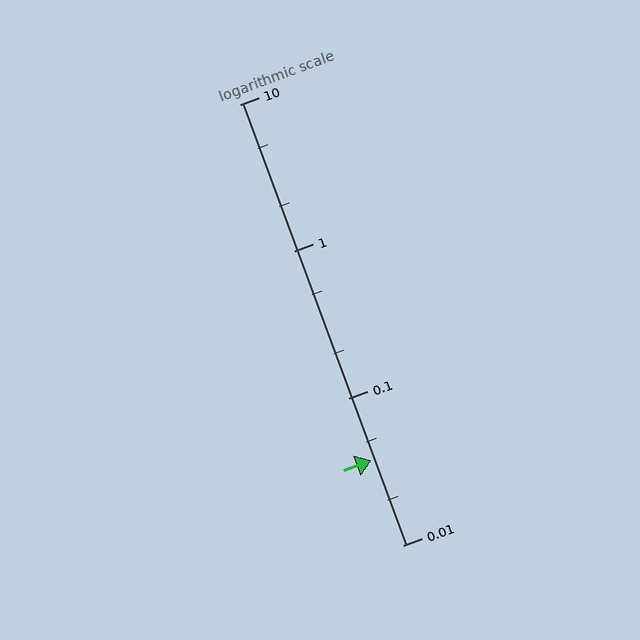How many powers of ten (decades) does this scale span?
The scale spans 3 decades, from 0.01 to 10.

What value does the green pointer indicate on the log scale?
The pointer indicates approximately 0.038.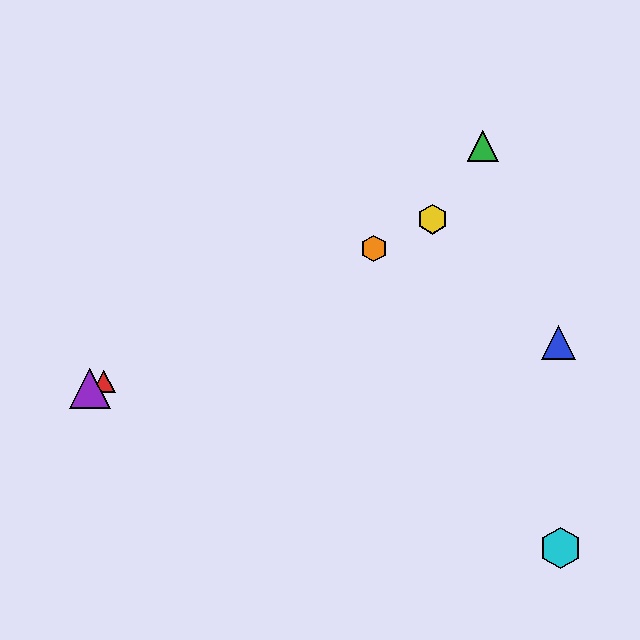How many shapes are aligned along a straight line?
4 shapes (the red triangle, the yellow hexagon, the purple triangle, the orange hexagon) are aligned along a straight line.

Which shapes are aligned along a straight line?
The red triangle, the yellow hexagon, the purple triangle, the orange hexagon are aligned along a straight line.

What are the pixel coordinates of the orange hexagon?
The orange hexagon is at (374, 248).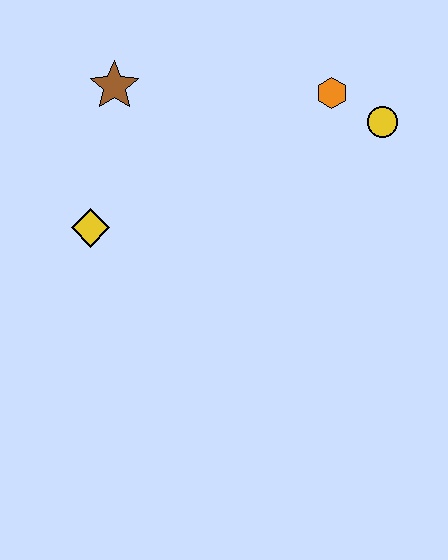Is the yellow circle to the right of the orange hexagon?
Yes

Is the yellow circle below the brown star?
Yes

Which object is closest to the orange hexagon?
The yellow circle is closest to the orange hexagon.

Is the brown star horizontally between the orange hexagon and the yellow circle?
No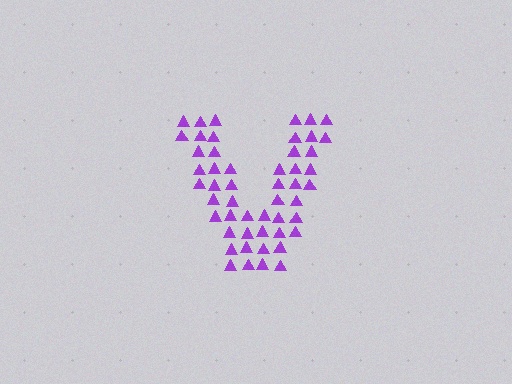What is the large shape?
The large shape is the letter V.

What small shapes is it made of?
It is made of small triangles.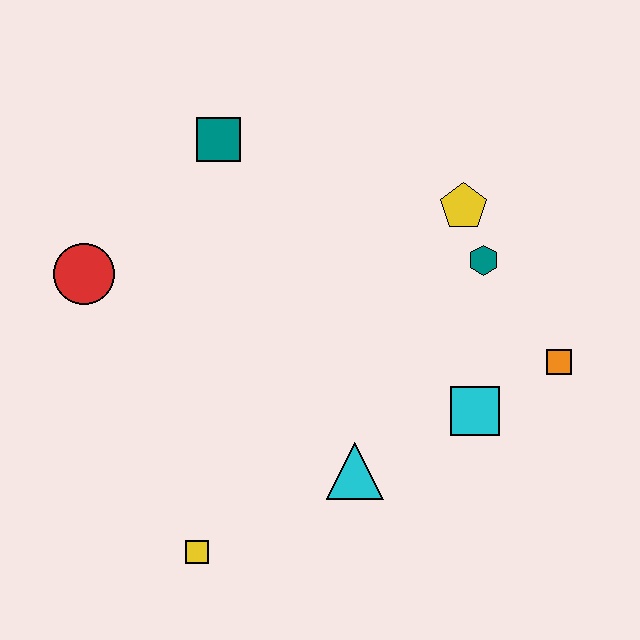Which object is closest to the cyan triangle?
The cyan square is closest to the cyan triangle.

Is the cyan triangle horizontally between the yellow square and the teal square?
No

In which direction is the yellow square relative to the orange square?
The yellow square is to the left of the orange square.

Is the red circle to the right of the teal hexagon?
No